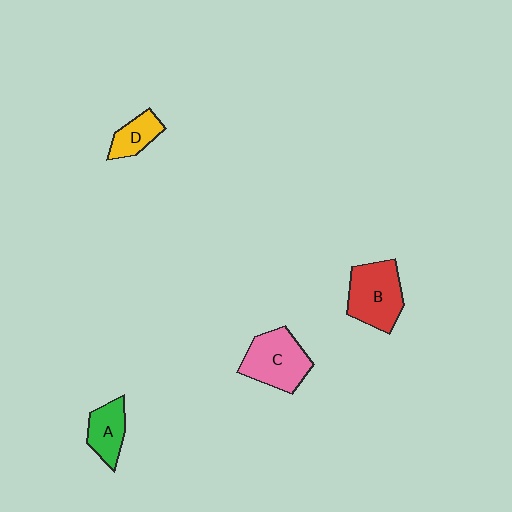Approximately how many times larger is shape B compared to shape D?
Approximately 2.0 times.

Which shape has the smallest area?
Shape D (yellow).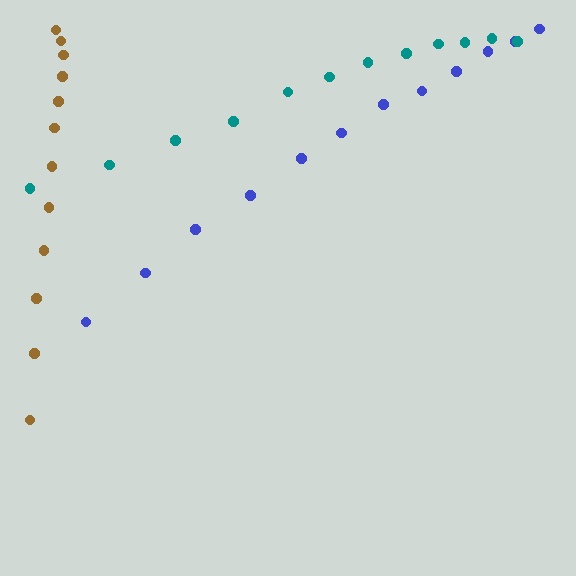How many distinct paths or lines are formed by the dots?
There are 3 distinct paths.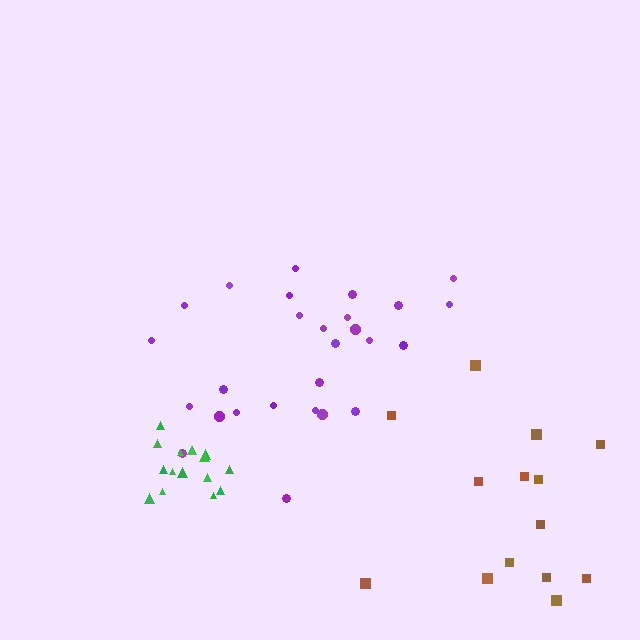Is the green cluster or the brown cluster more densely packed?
Green.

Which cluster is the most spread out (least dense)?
Brown.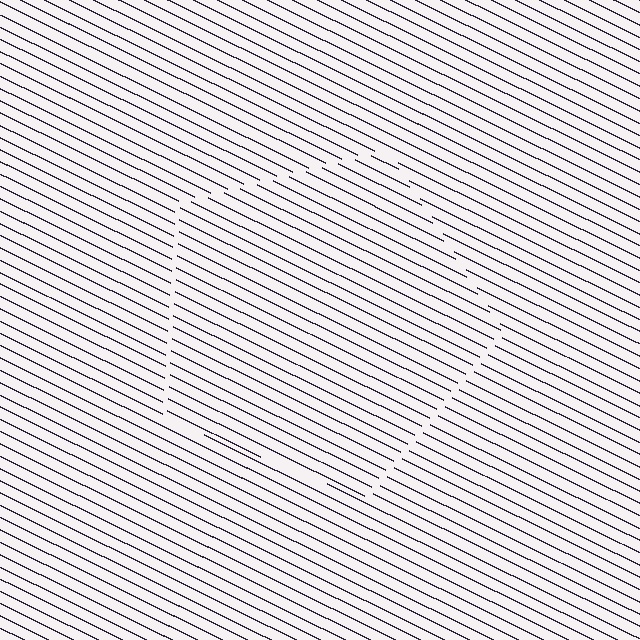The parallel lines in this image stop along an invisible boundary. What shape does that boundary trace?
An illusory pentagon. The interior of the shape contains the same grating, shifted by half a period — the contour is defined by the phase discontinuity where line-ends from the inner and outer gratings abut.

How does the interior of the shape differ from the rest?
The interior of the shape contains the same grating, shifted by half a period — the contour is defined by the phase discontinuity where line-ends from the inner and outer gratings abut.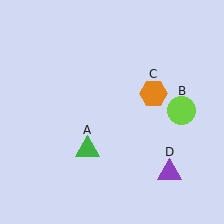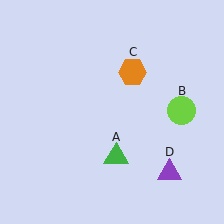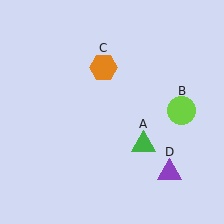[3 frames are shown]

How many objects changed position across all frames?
2 objects changed position: green triangle (object A), orange hexagon (object C).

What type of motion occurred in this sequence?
The green triangle (object A), orange hexagon (object C) rotated counterclockwise around the center of the scene.